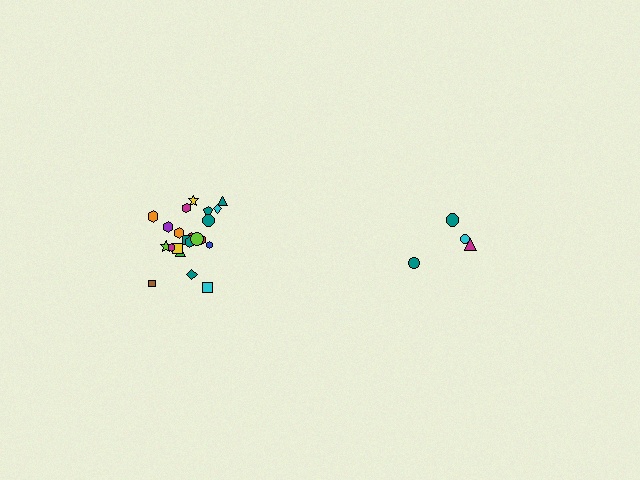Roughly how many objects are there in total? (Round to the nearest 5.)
Roughly 25 objects in total.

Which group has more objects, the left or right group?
The left group.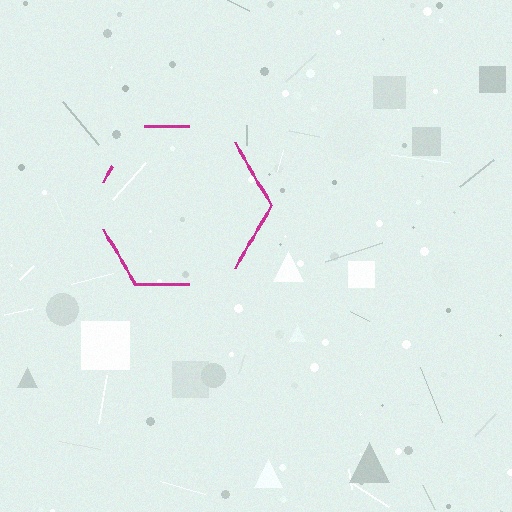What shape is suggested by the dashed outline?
The dashed outline suggests a hexagon.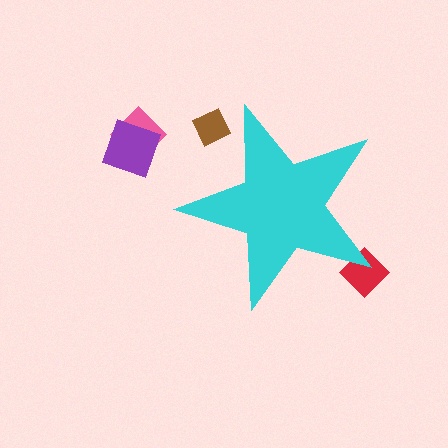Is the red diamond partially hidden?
Yes, the red diamond is partially hidden behind the cyan star.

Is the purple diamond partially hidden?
No, the purple diamond is fully visible.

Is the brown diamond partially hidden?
Yes, the brown diamond is partially hidden behind the cyan star.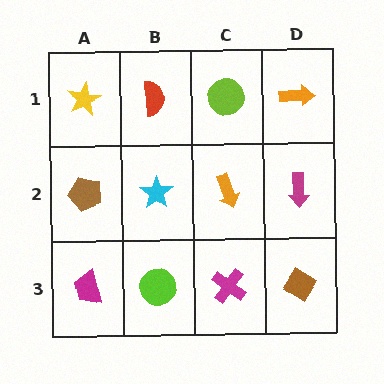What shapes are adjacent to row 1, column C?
An orange arrow (row 2, column C), a red semicircle (row 1, column B), an orange arrow (row 1, column D).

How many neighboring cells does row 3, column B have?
3.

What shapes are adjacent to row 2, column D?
An orange arrow (row 1, column D), a brown diamond (row 3, column D), an orange arrow (row 2, column C).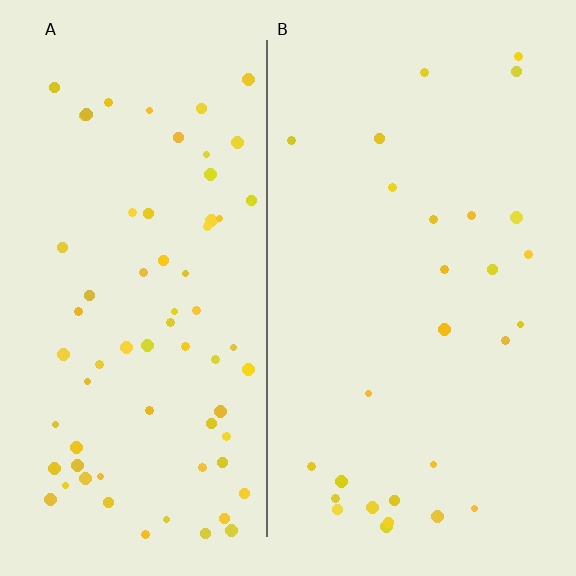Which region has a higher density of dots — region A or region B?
A (the left).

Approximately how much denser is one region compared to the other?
Approximately 2.5× — region A over region B.